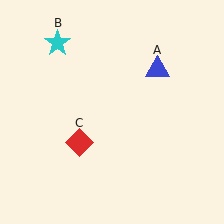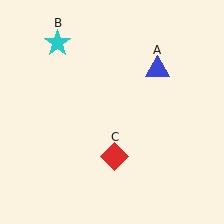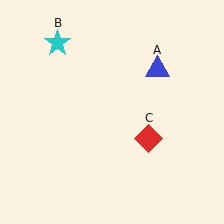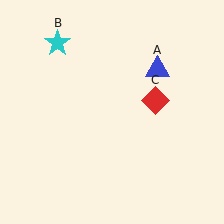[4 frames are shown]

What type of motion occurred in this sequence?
The red diamond (object C) rotated counterclockwise around the center of the scene.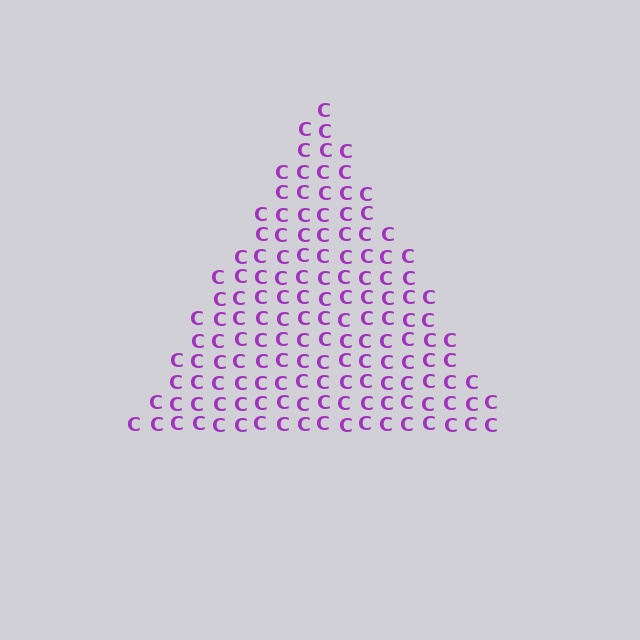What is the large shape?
The large shape is a triangle.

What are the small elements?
The small elements are letter C's.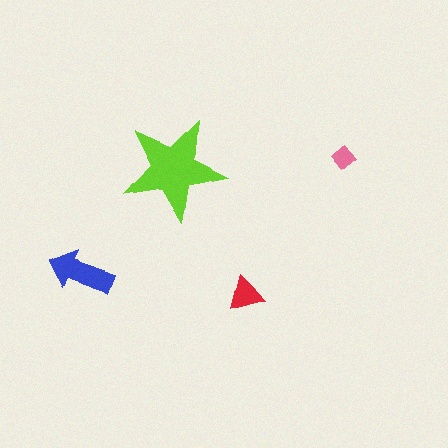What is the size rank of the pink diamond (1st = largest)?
4th.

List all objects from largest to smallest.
The lime star, the blue arrow, the red triangle, the pink diamond.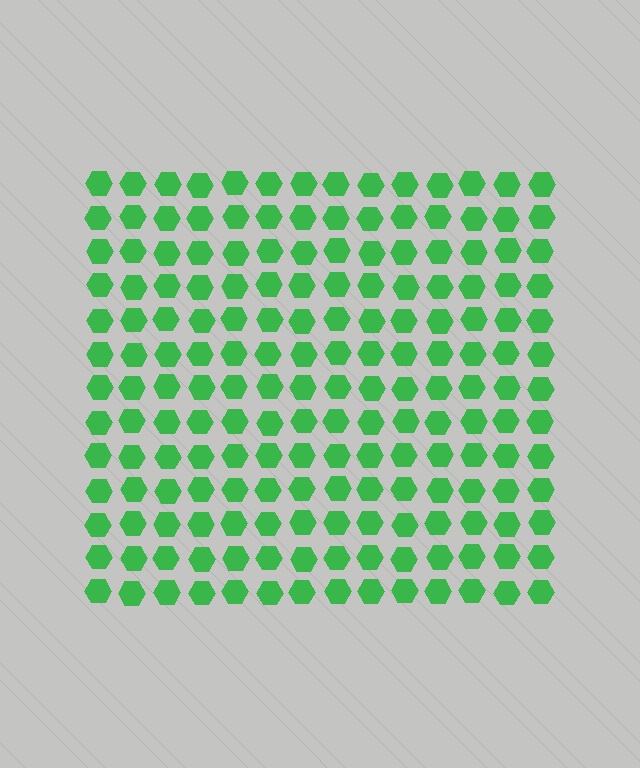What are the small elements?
The small elements are hexagons.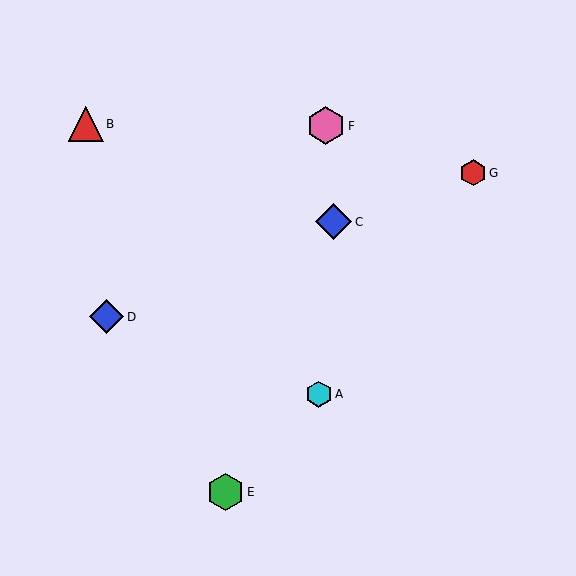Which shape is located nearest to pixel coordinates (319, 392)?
The cyan hexagon (labeled A) at (319, 394) is nearest to that location.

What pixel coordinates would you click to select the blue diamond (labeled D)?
Click at (107, 317) to select the blue diamond D.